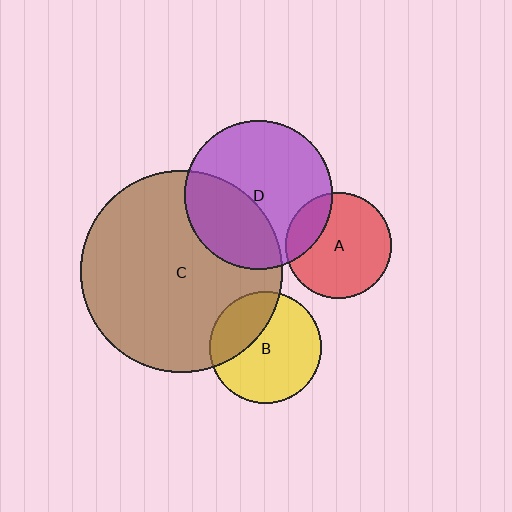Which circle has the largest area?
Circle C (brown).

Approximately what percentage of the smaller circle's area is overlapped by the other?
Approximately 30%.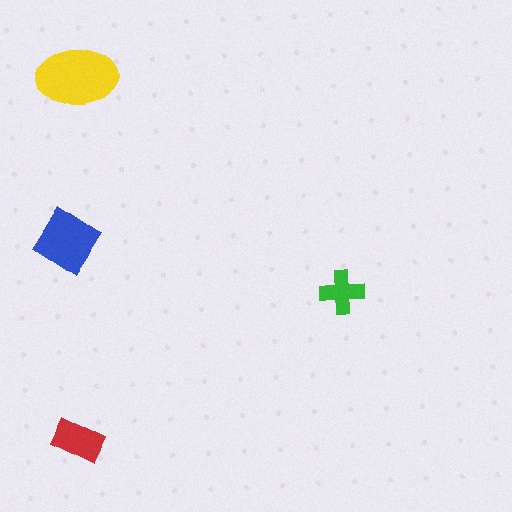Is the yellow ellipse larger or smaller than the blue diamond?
Larger.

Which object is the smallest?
The green cross.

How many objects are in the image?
There are 4 objects in the image.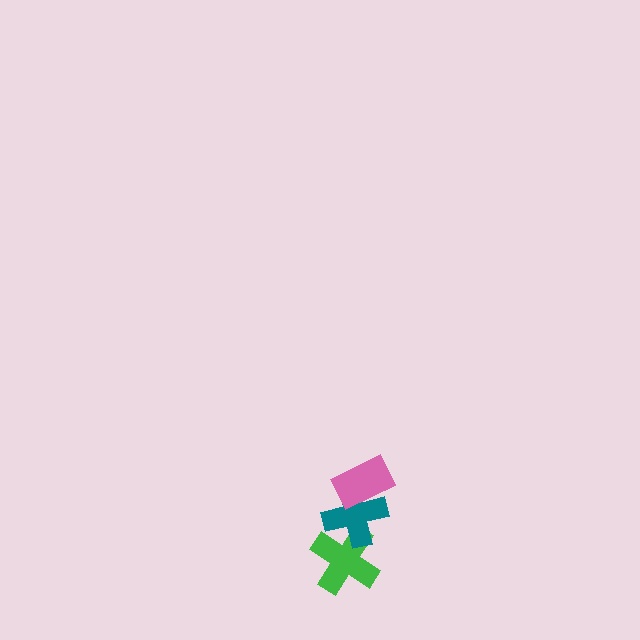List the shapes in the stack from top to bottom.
From top to bottom: the pink rectangle, the teal cross, the green cross.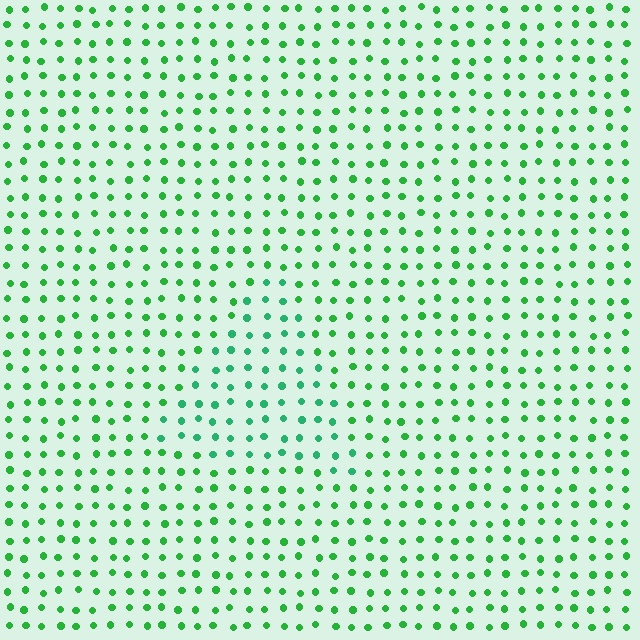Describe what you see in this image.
The image is filled with small green elements in a uniform arrangement. A triangle-shaped region is visible where the elements are tinted to a slightly different hue, forming a subtle color boundary.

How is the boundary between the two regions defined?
The boundary is defined purely by a slight shift in hue (about 23 degrees). Spacing, size, and orientation are identical on both sides.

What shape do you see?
I see a triangle.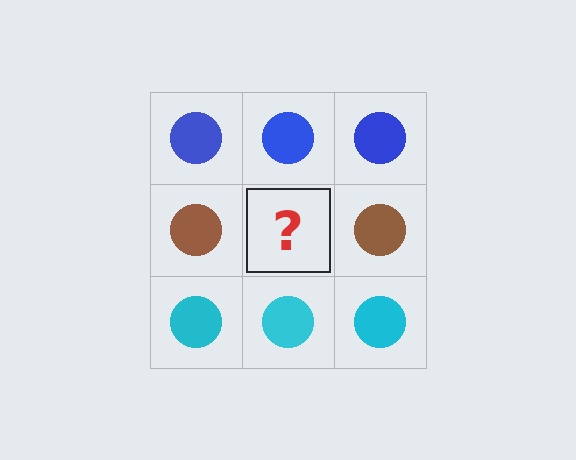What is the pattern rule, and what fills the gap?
The rule is that each row has a consistent color. The gap should be filled with a brown circle.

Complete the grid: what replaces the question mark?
The question mark should be replaced with a brown circle.